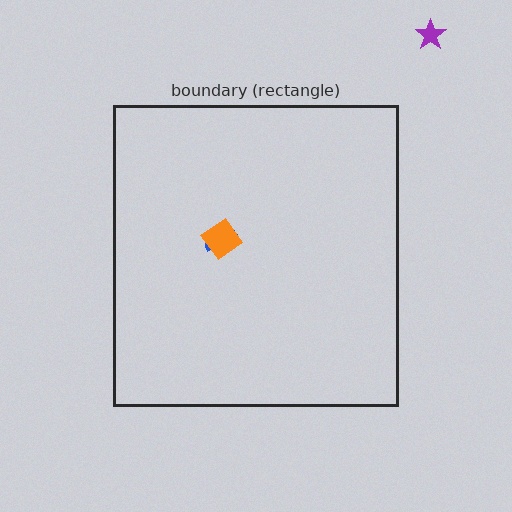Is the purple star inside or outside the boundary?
Outside.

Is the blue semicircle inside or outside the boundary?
Inside.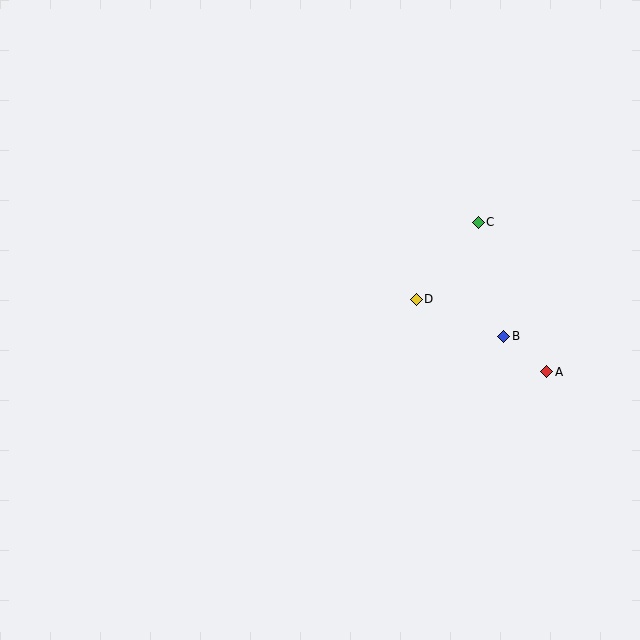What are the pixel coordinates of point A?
Point A is at (547, 372).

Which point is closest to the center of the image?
Point D at (416, 299) is closest to the center.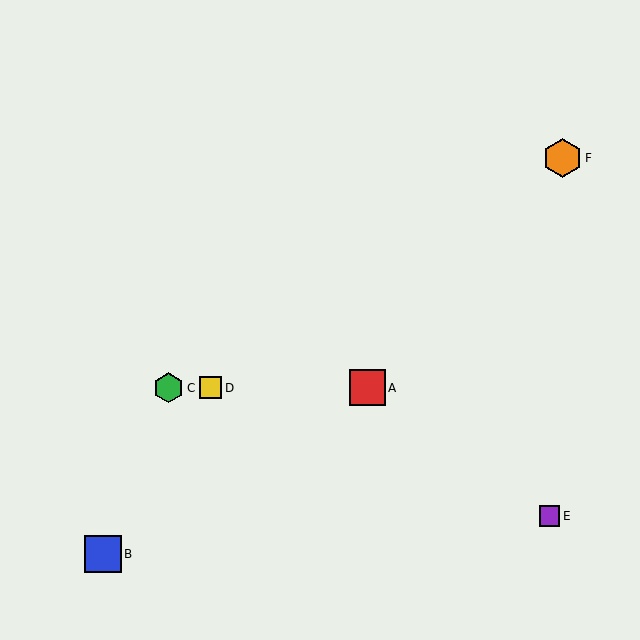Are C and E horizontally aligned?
No, C is at y≈388 and E is at y≈516.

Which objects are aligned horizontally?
Objects A, C, D are aligned horizontally.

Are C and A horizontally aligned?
Yes, both are at y≈388.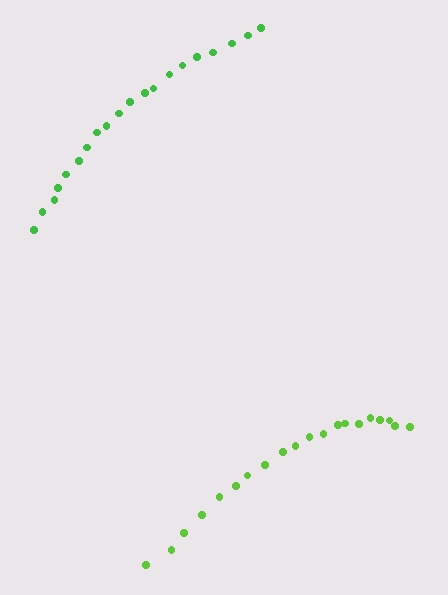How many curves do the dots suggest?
There are 2 distinct paths.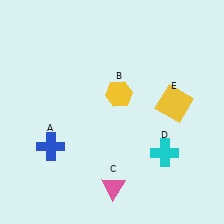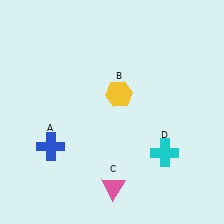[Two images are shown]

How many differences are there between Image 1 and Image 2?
There is 1 difference between the two images.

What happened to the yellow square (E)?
The yellow square (E) was removed in Image 2. It was in the top-right area of Image 1.